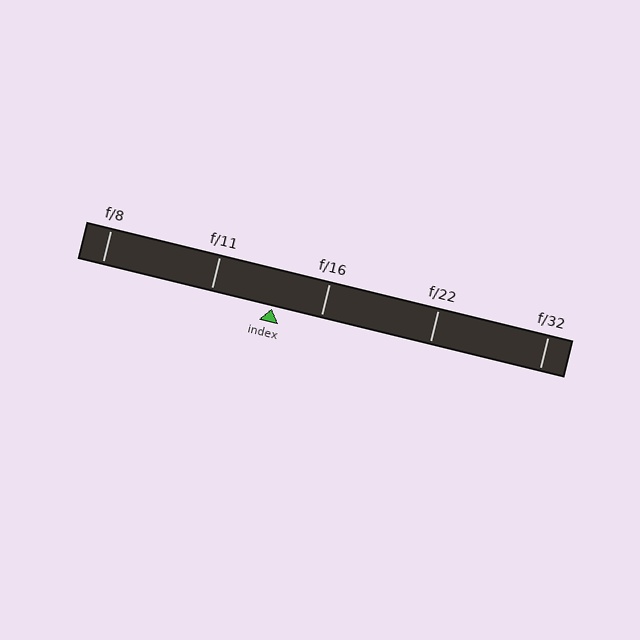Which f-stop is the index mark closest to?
The index mark is closest to f/16.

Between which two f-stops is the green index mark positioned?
The index mark is between f/11 and f/16.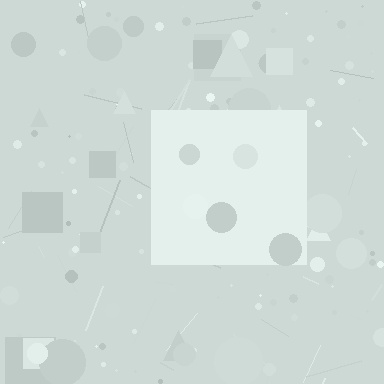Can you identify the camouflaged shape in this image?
The camouflaged shape is a square.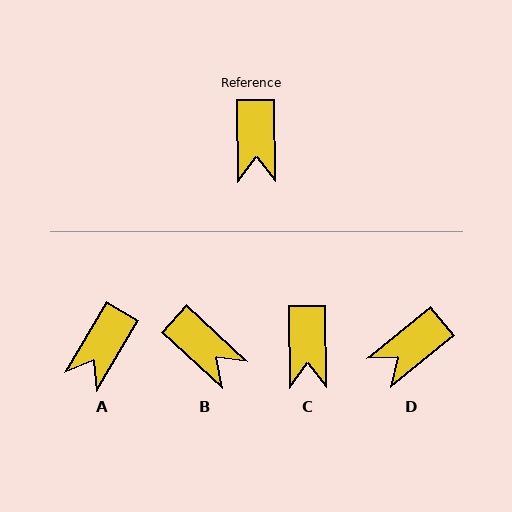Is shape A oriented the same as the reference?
No, it is off by about 31 degrees.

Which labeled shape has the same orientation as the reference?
C.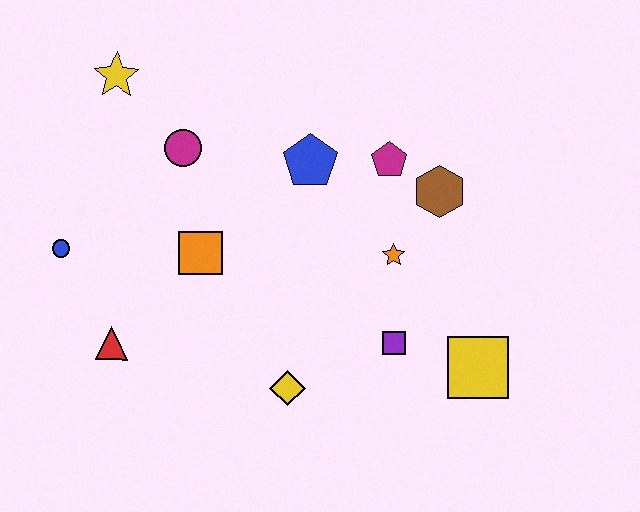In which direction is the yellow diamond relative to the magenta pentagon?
The yellow diamond is below the magenta pentagon.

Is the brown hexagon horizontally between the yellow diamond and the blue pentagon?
No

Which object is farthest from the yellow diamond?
The yellow star is farthest from the yellow diamond.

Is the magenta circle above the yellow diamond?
Yes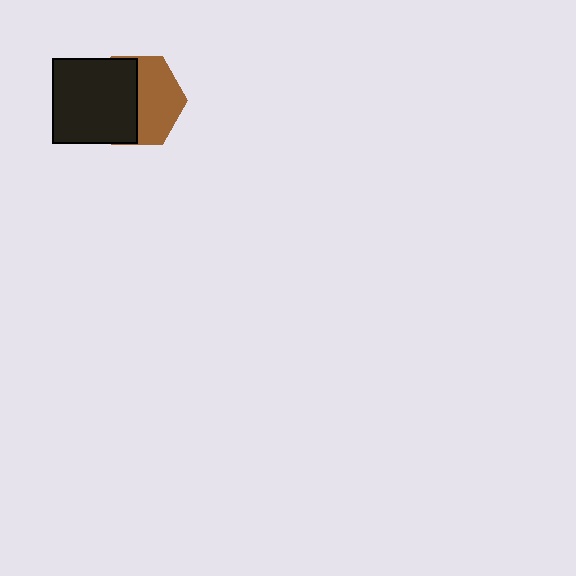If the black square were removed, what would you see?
You would see the complete brown hexagon.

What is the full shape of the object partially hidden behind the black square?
The partially hidden object is a brown hexagon.